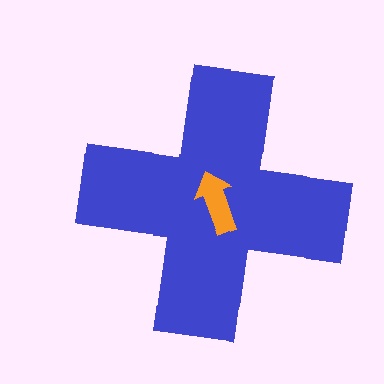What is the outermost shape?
The blue cross.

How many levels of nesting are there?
2.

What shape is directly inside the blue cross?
The orange arrow.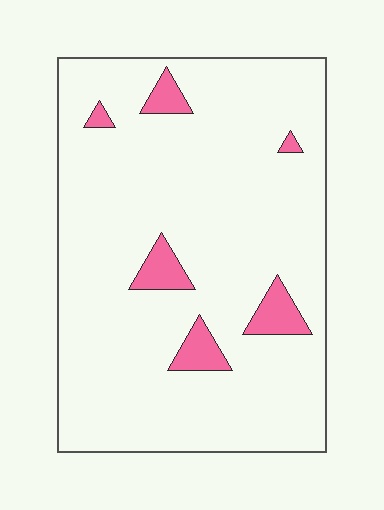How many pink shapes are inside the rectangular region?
6.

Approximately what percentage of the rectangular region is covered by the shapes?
Approximately 10%.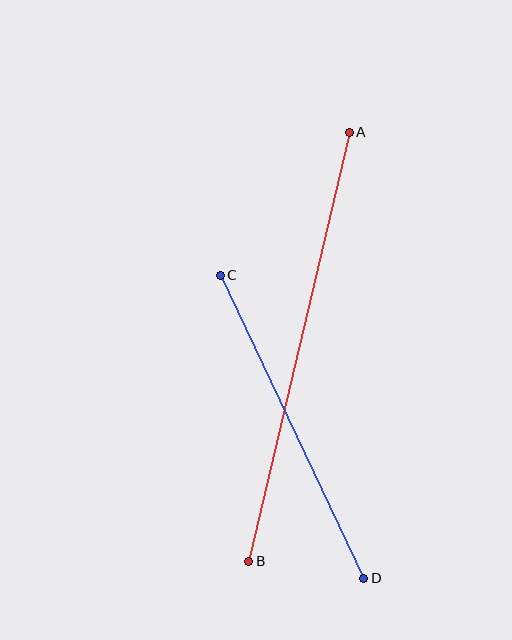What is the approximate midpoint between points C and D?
The midpoint is at approximately (292, 427) pixels.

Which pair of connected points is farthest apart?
Points A and B are farthest apart.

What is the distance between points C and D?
The distance is approximately 335 pixels.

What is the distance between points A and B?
The distance is approximately 441 pixels.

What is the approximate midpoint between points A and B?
The midpoint is at approximately (299, 347) pixels.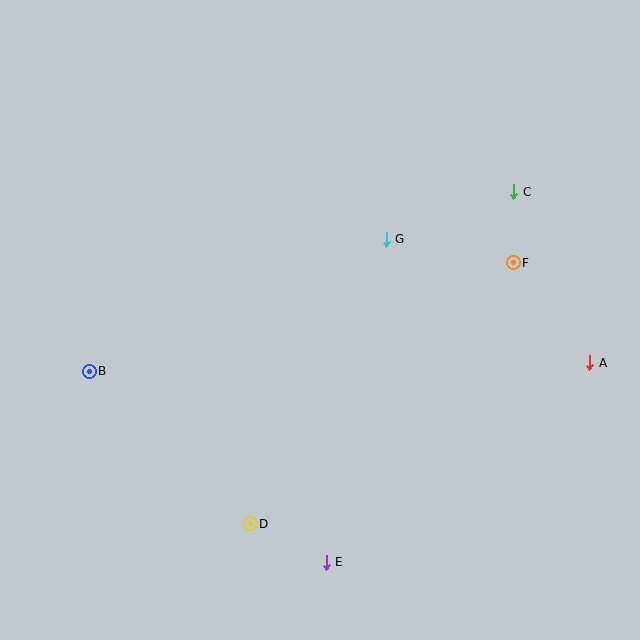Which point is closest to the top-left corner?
Point B is closest to the top-left corner.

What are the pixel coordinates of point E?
Point E is at (326, 562).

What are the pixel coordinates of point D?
Point D is at (250, 524).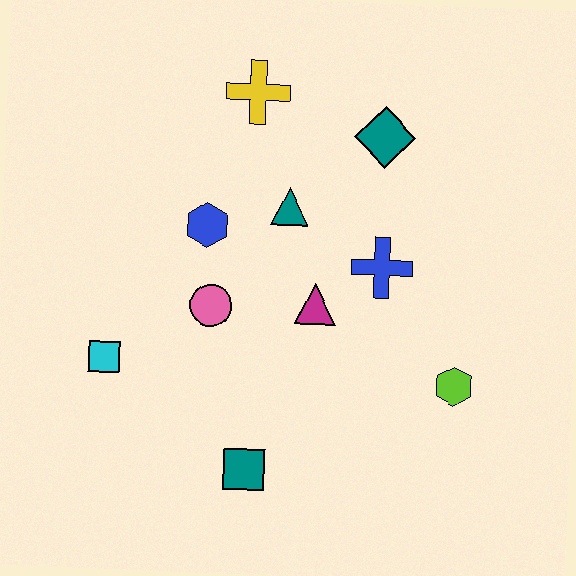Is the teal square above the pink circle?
No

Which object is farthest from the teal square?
The yellow cross is farthest from the teal square.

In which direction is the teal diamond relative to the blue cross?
The teal diamond is above the blue cross.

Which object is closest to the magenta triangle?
The blue cross is closest to the magenta triangle.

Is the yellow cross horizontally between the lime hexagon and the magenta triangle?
No